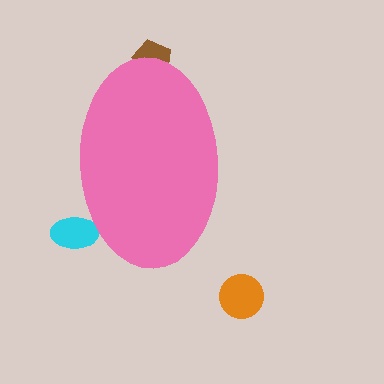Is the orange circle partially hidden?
No, the orange circle is fully visible.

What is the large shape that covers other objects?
A pink ellipse.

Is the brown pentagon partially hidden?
Yes, the brown pentagon is partially hidden behind the pink ellipse.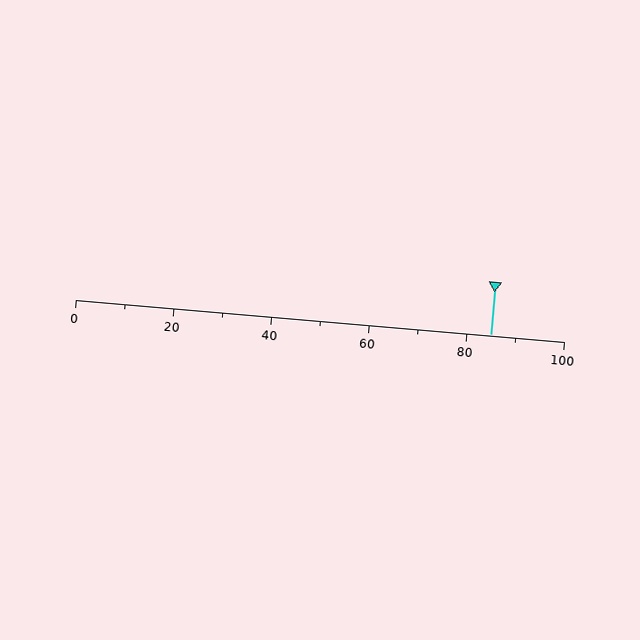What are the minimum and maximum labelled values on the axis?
The axis runs from 0 to 100.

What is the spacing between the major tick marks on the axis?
The major ticks are spaced 20 apart.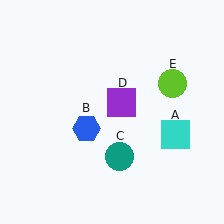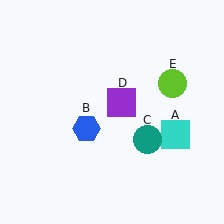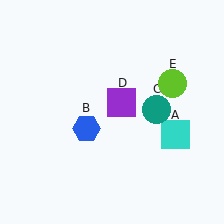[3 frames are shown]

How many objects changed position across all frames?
1 object changed position: teal circle (object C).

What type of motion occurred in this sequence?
The teal circle (object C) rotated counterclockwise around the center of the scene.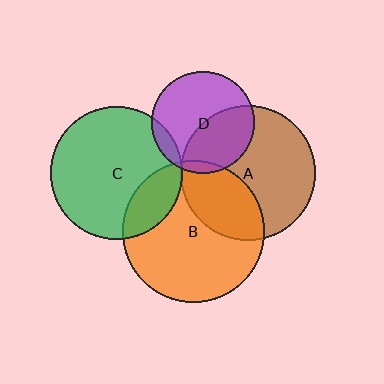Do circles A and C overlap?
Yes.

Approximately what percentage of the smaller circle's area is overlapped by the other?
Approximately 5%.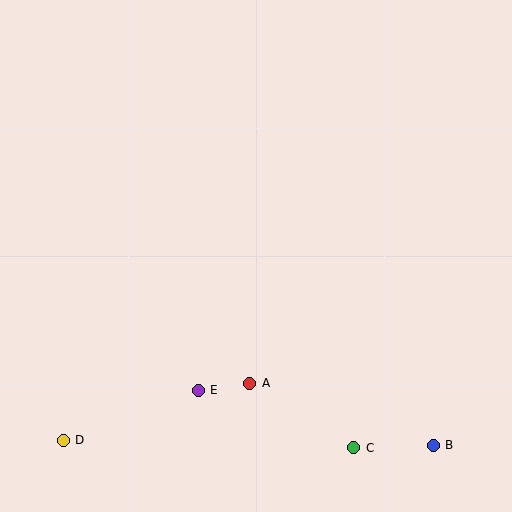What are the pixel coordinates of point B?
Point B is at (433, 445).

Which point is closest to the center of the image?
Point A at (250, 383) is closest to the center.